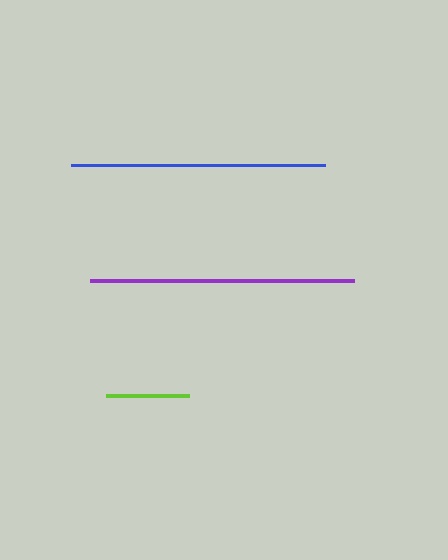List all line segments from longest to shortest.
From longest to shortest: purple, blue, lime.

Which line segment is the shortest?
The lime line is the shortest at approximately 83 pixels.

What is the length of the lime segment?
The lime segment is approximately 83 pixels long.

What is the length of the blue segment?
The blue segment is approximately 253 pixels long.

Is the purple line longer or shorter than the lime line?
The purple line is longer than the lime line.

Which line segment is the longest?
The purple line is the longest at approximately 264 pixels.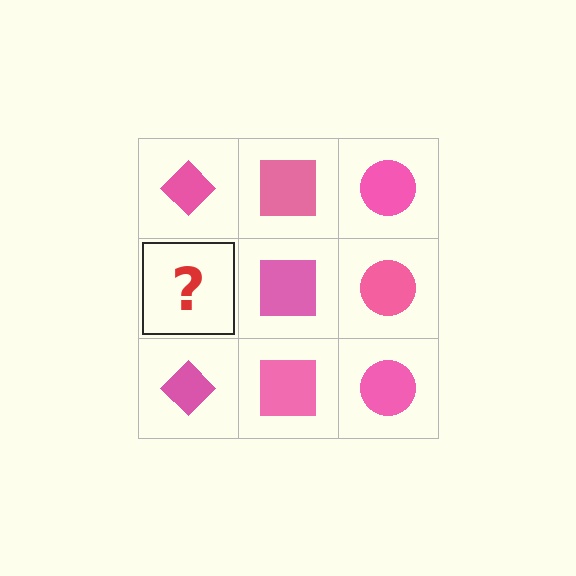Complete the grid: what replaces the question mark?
The question mark should be replaced with a pink diamond.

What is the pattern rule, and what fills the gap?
The rule is that each column has a consistent shape. The gap should be filled with a pink diamond.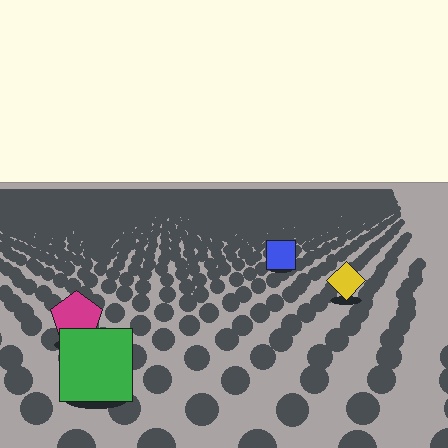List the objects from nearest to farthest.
From nearest to farthest: the green square, the magenta pentagon, the yellow diamond, the blue square.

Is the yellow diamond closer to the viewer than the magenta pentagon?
No. The magenta pentagon is closer — you can tell from the texture gradient: the ground texture is coarser near it.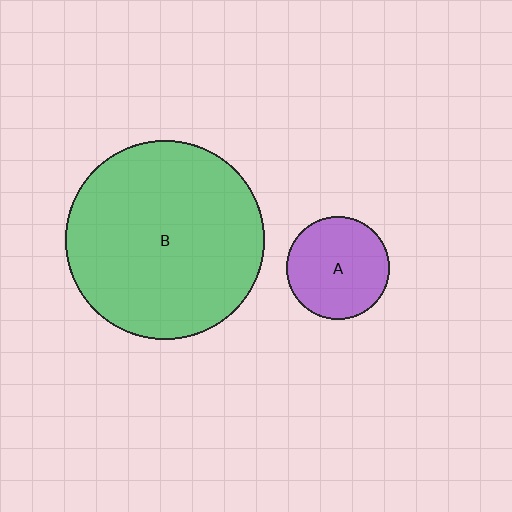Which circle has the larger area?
Circle B (green).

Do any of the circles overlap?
No, none of the circles overlap.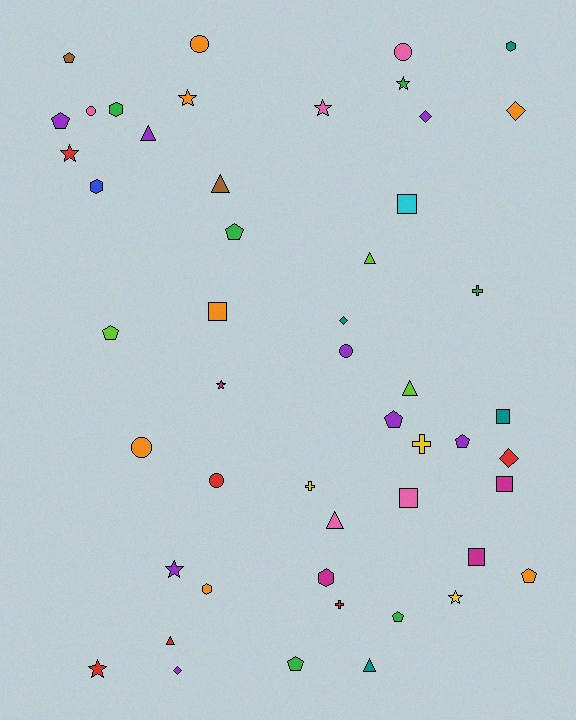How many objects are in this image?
There are 50 objects.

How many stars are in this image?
There are 8 stars.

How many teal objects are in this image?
There are 4 teal objects.